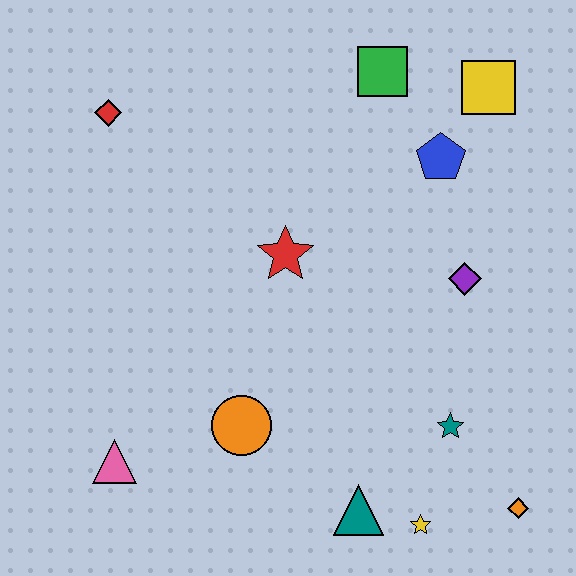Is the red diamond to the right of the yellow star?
No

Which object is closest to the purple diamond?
The blue pentagon is closest to the purple diamond.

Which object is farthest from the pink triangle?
The yellow square is farthest from the pink triangle.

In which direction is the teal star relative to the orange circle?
The teal star is to the right of the orange circle.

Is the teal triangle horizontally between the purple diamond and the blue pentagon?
No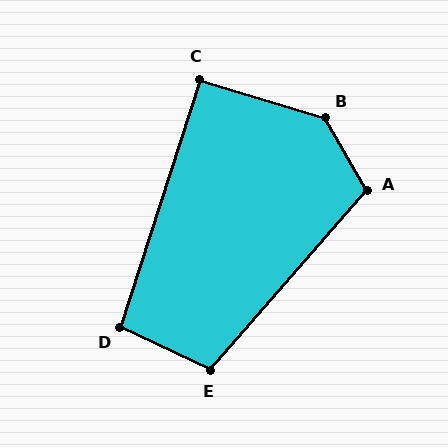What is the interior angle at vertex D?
Approximately 97 degrees (obtuse).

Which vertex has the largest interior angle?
B, at approximately 137 degrees.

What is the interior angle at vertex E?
Approximately 106 degrees (obtuse).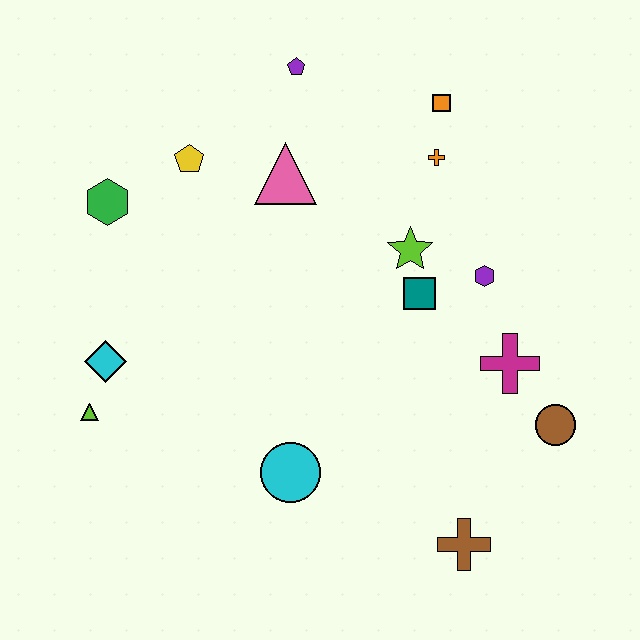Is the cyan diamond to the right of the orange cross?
No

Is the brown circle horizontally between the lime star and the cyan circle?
No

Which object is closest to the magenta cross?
The brown circle is closest to the magenta cross.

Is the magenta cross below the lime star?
Yes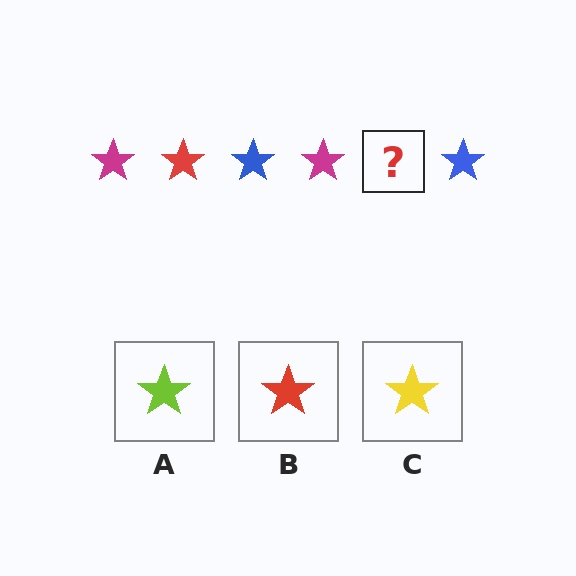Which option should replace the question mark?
Option B.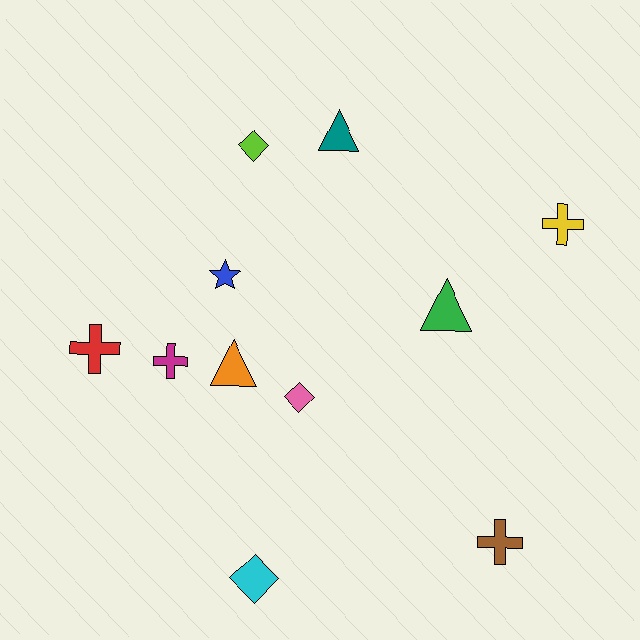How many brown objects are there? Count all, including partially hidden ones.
There is 1 brown object.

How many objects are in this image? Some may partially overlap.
There are 11 objects.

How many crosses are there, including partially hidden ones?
There are 4 crosses.